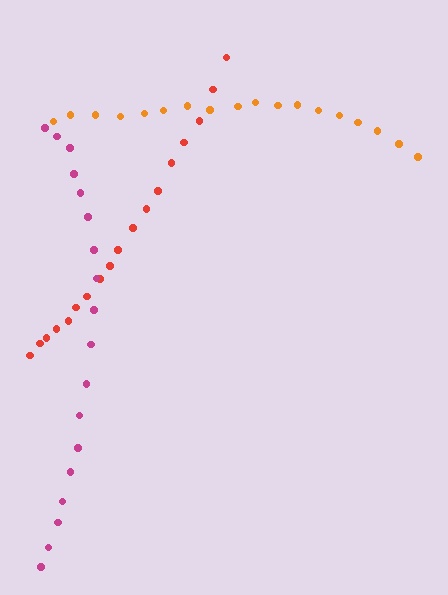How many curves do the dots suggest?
There are 3 distinct paths.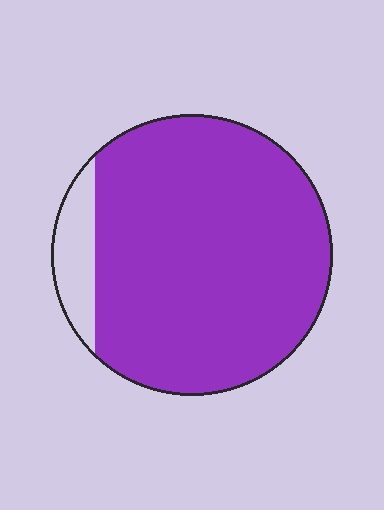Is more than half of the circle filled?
Yes.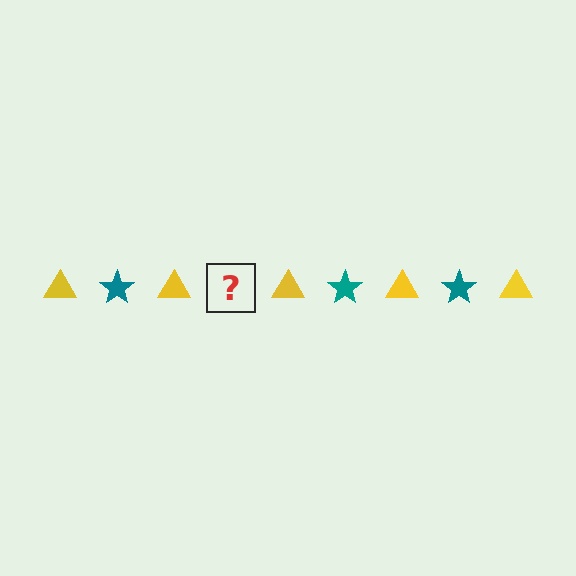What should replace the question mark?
The question mark should be replaced with a teal star.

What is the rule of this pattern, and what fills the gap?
The rule is that the pattern alternates between yellow triangle and teal star. The gap should be filled with a teal star.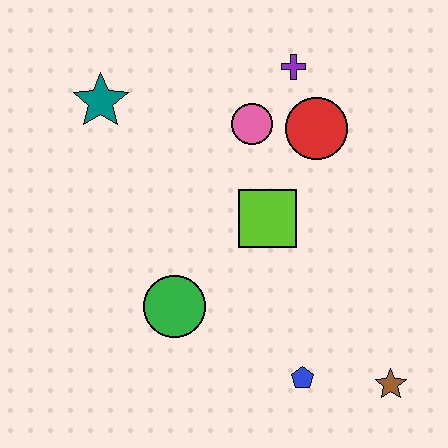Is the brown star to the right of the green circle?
Yes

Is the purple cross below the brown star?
No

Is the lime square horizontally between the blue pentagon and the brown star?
No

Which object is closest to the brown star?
The blue pentagon is closest to the brown star.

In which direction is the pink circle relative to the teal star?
The pink circle is to the right of the teal star.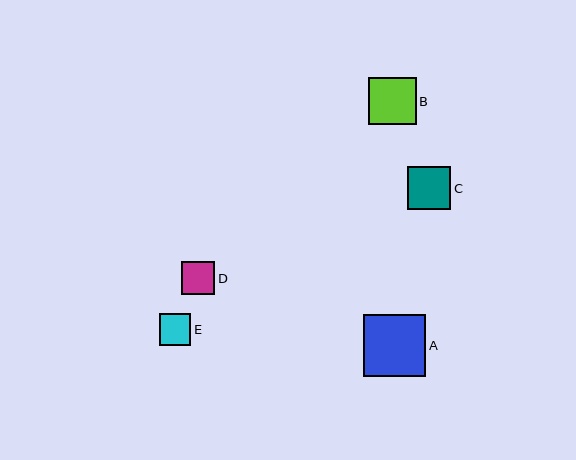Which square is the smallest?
Square E is the smallest with a size of approximately 31 pixels.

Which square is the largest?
Square A is the largest with a size of approximately 62 pixels.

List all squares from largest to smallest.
From largest to smallest: A, B, C, D, E.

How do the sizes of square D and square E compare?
Square D and square E are approximately the same size.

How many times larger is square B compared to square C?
Square B is approximately 1.1 times the size of square C.